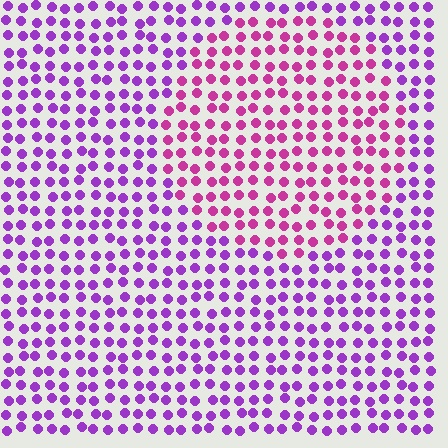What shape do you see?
I see a circle.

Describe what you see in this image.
The image is filled with small purple elements in a uniform arrangement. A circle-shaped region is visible where the elements are tinted to a slightly different hue, forming a subtle color boundary.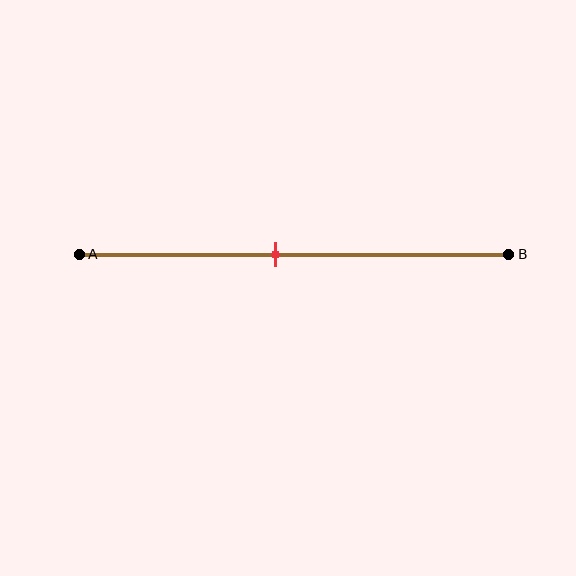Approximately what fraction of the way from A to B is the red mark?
The red mark is approximately 45% of the way from A to B.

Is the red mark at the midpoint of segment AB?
No, the mark is at about 45% from A, not at the 50% midpoint.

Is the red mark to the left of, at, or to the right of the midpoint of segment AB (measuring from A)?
The red mark is to the left of the midpoint of segment AB.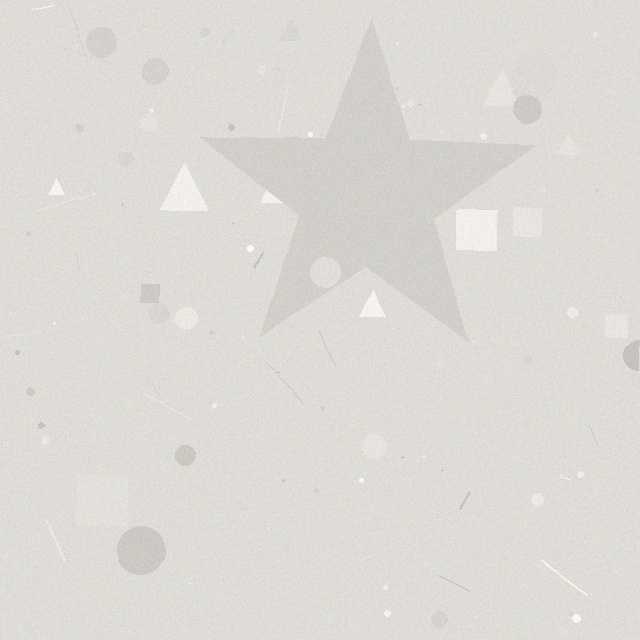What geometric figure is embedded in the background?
A star is embedded in the background.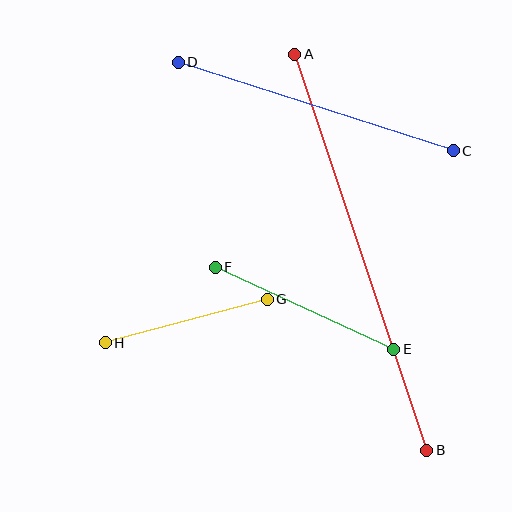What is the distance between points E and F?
The distance is approximately 196 pixels.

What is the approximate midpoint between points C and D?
The midpoint is at approximately (316, 106) pixels.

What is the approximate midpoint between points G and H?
The midpoint is at approximately (186, 321) pixels.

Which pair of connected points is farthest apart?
Points A and B are farthest apart.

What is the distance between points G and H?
The distance is approximately 168 pixels.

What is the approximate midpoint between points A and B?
The midpoint is at approximately (361, 252) pixels.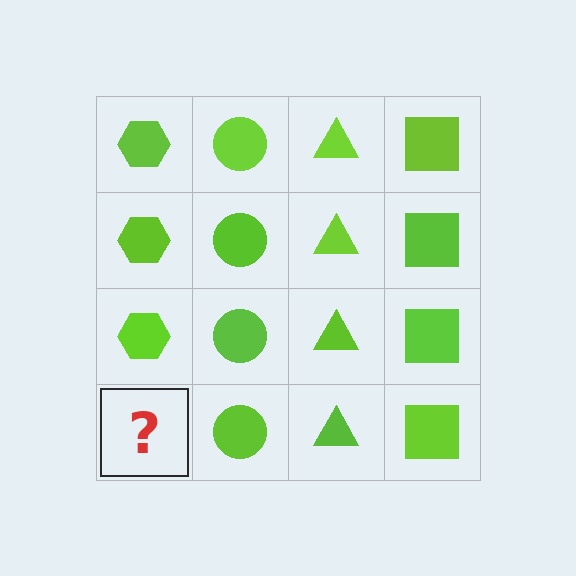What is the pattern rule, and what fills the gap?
The rule is that each column has a consistent shape. The gap should be filled with a lime hexagon.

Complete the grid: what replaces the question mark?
The question mark should be replaced with a lime hexagon.